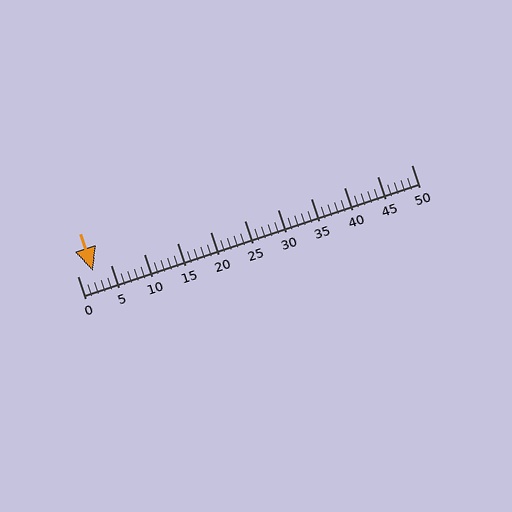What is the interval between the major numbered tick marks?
The major tick marks are spaced 5 units apart.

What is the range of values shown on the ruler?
The ruler shows values from 0 to 50.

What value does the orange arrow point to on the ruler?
The orange arrow points to approximately 2.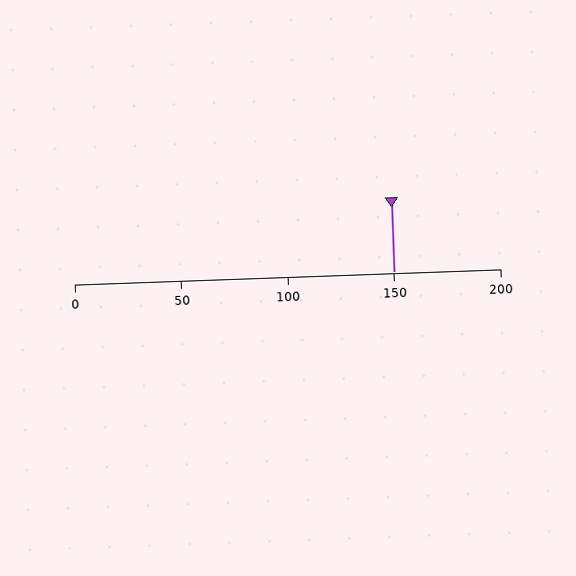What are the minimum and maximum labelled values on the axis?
The axis runs from 0 to 200.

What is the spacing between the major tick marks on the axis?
The major ticks are spaced 50 apart.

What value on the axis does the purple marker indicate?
The marker indicates approximately 150.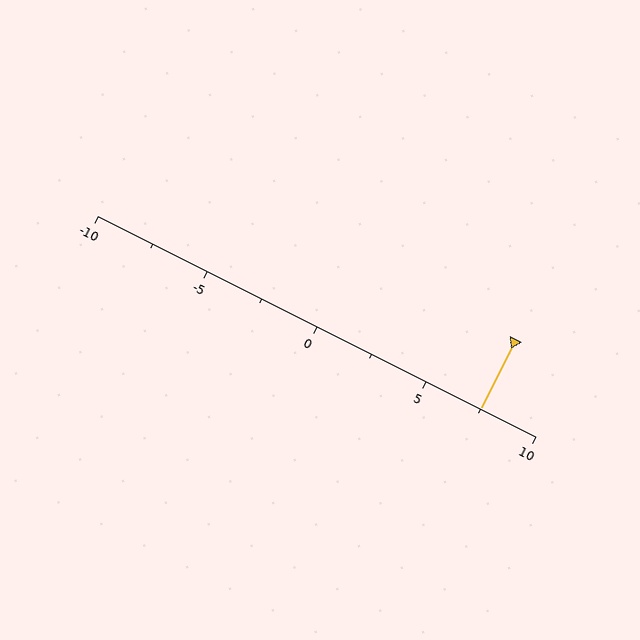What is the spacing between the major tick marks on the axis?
The major ticks are spaced 5 apart.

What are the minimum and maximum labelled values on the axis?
The axis runs from -10 to 10.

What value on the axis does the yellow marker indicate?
The marker indicates approximately 7.5.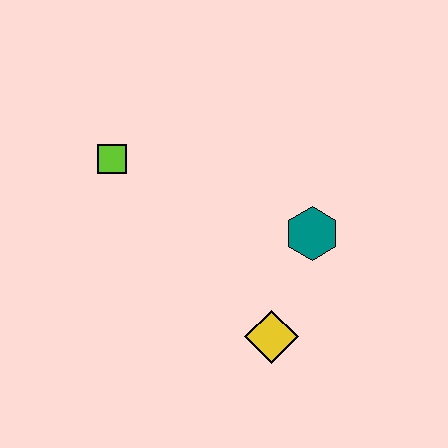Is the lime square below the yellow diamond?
No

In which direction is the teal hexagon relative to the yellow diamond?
The teal hexagon is above the yellow diamond.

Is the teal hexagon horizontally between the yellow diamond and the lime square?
No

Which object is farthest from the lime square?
The yellow diamond is farthest from the lime square.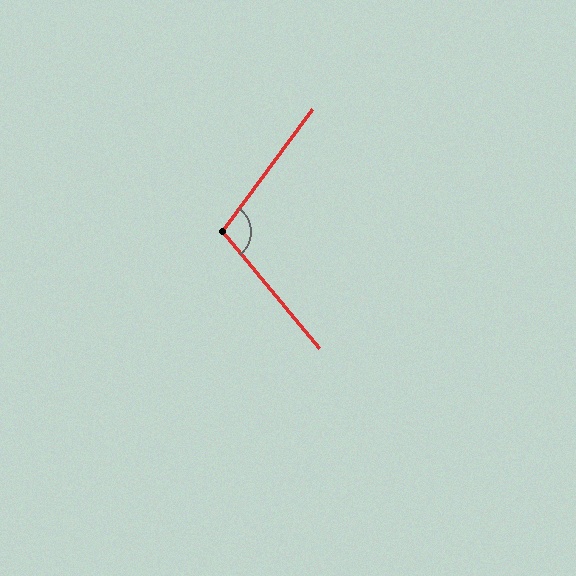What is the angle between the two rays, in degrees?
Approximately 104 degrees.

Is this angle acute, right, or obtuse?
It is obtuse.